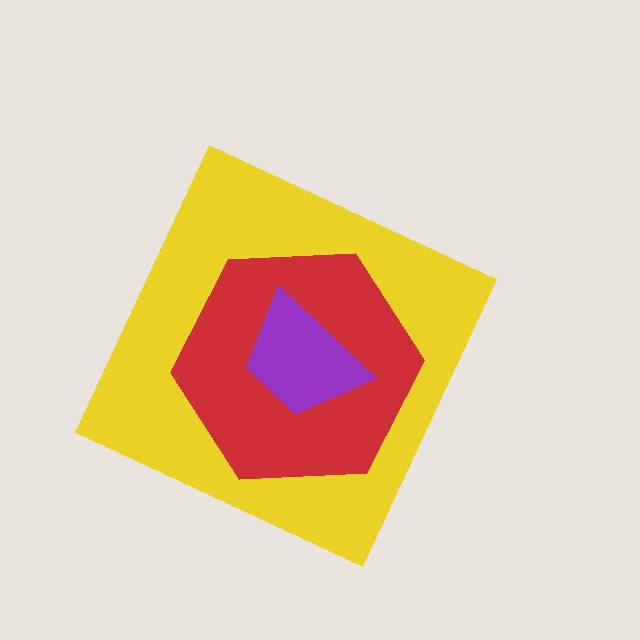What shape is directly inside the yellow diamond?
The red hexagon.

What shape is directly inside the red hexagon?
The purple trapezoid.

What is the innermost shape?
The purple trapezoid.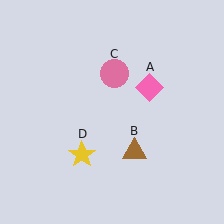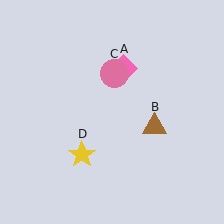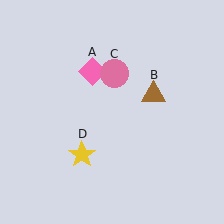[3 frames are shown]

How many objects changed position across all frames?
2 objects changed position: pink diamond (object A), brown triangle (object B).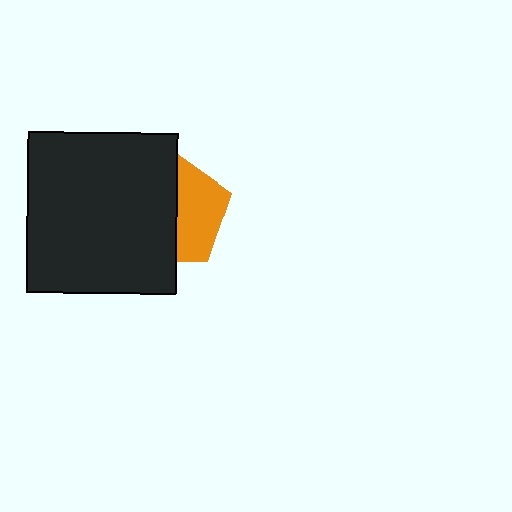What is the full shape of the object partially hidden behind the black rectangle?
The partially hidden object is an orange pentagon.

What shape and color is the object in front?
The object in front is a black rectangle.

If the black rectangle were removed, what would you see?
You would see the complete orange pentagon.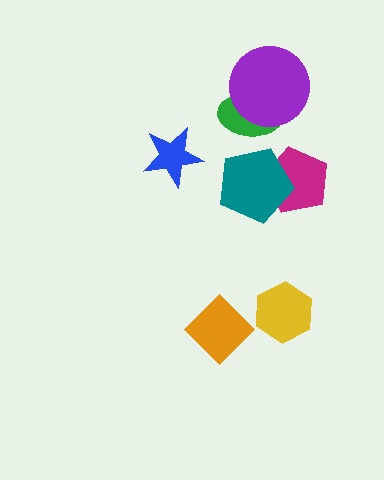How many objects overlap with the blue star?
0 objects overlap with the blue star.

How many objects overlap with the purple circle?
1 object overlaps with the purple circle.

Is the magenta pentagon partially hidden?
Yes, it is partially covered by another shape.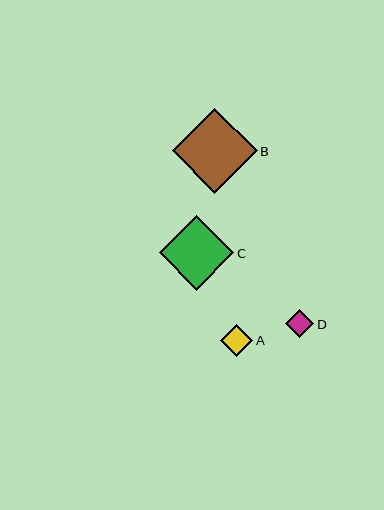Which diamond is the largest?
Diamond B is the largest with a size of approximately 85 pixels.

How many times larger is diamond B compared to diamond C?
Diamond B is approximately 1.1 times the size of diamond C.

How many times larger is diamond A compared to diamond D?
Diamond A is approximately 1.1 times the size of diamond D.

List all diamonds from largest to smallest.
From largest to smallest: B, C, A, D.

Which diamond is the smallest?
Diamond D is the smallest with a size of approximately 28 pixels.